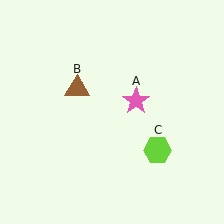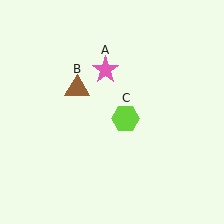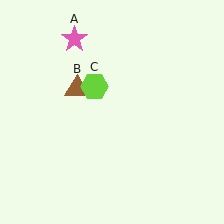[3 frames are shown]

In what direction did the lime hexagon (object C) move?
The lime hexagon (object C) moved up and to the left.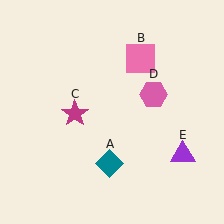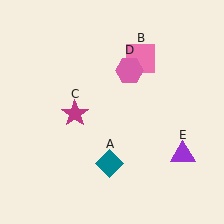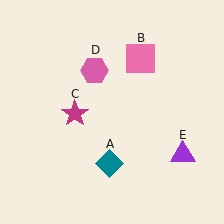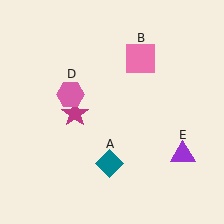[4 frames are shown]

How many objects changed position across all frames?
1 object changed position: pink hexagon (object D).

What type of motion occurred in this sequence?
The pink hexagon (object D) rotated counterclockwise around the center of the scene.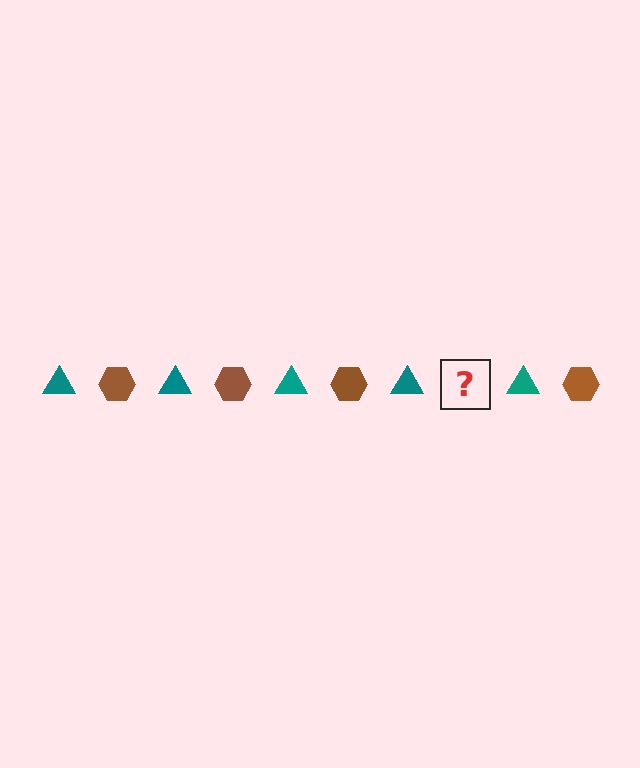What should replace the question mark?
The question mark should be replaced with a brown hexagon.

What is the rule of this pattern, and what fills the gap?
The rule is that the pattern alternates between teal triangle and brown hexagon. The gap should be filled with a brown hexagon.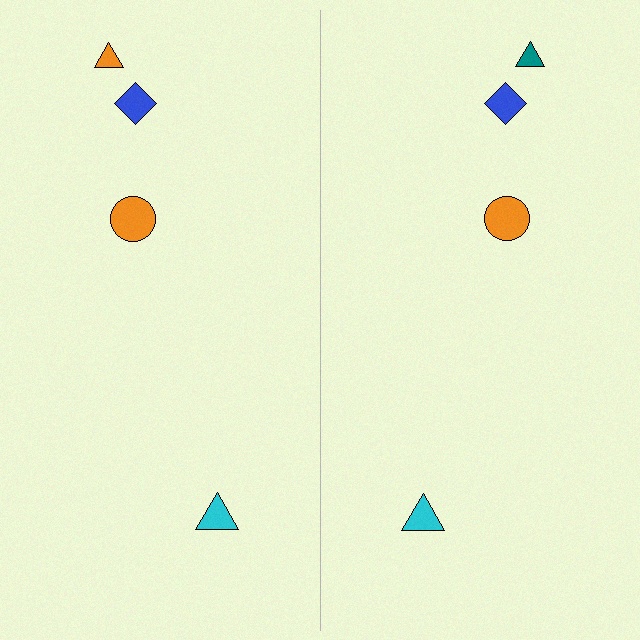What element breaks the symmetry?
The teal triangle on the right side breaks the symmetry — its mirror counterpart is orange.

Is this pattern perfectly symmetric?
No, the pattern is not perfectly symmetric. The teal triangle on the right side breaks the symmetry — its mirror counterpart is orange.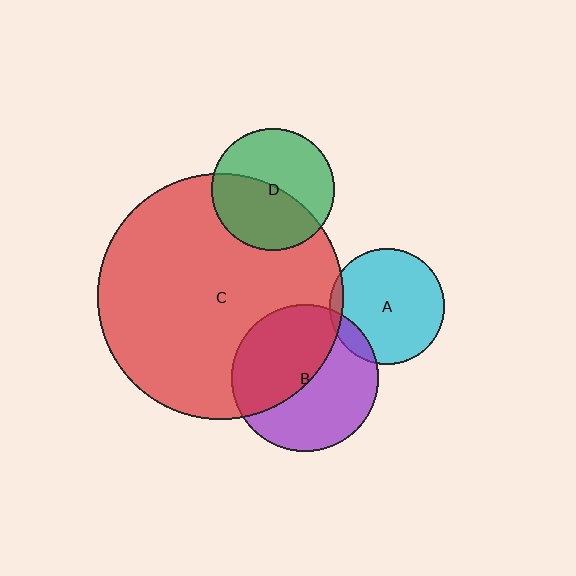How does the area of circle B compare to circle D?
Approximately 1.4 times.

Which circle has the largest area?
Circle C (red).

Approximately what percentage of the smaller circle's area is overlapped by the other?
Approximately 50%.